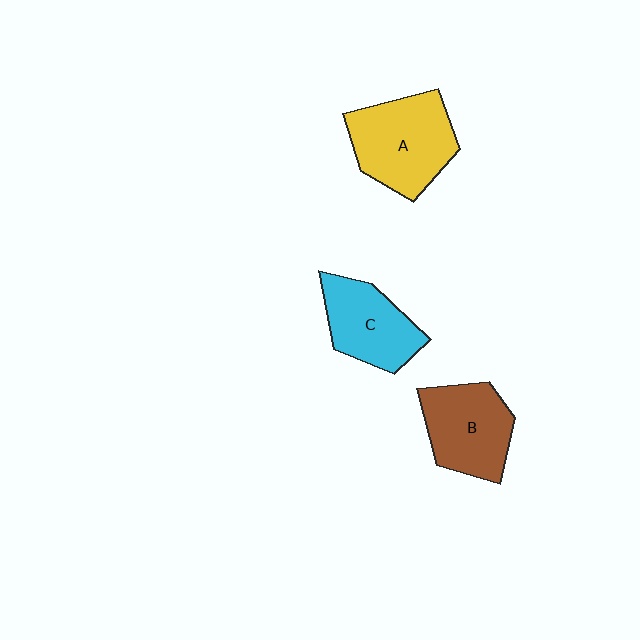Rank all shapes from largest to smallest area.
From largest to smallest: A (yellow), B (brown), C (cyan).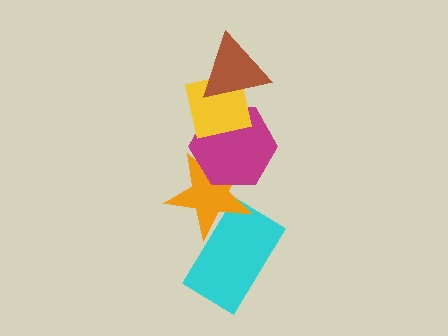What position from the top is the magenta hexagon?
The magenta hexagon is 3rd from the top.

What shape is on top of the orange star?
The magenta hexagon is on top of the orange star.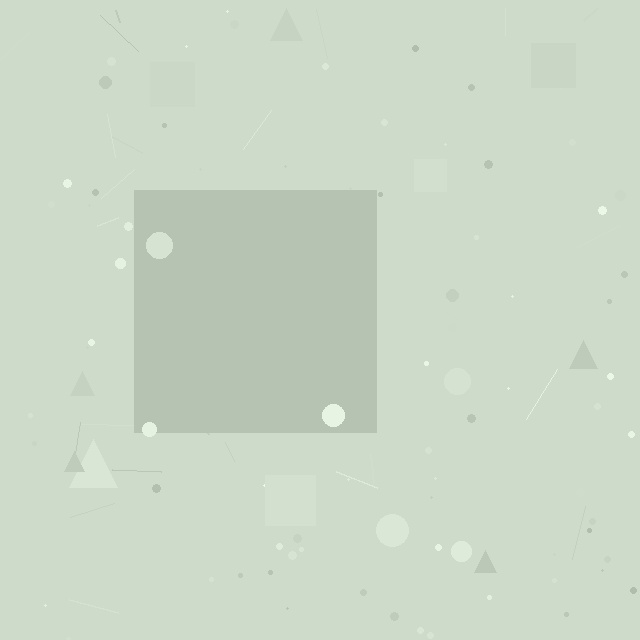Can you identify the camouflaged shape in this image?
The camouflaged shape is a square.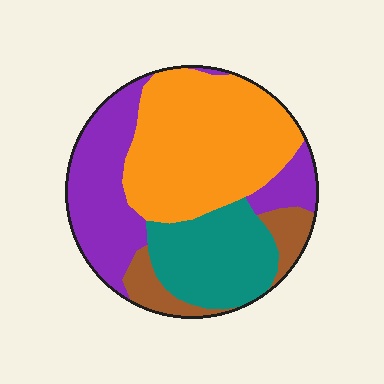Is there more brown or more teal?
Teal.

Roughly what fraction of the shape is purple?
Purple covers about 30% of the shape.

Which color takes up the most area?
Orange, at roughly 40%.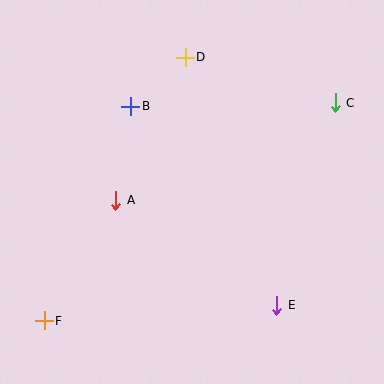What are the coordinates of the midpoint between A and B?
The midpoint between A and B is at (123, 153).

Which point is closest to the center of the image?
Point A at (116, 200) is closest to the center.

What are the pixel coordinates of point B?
Point B is at (131, 106).